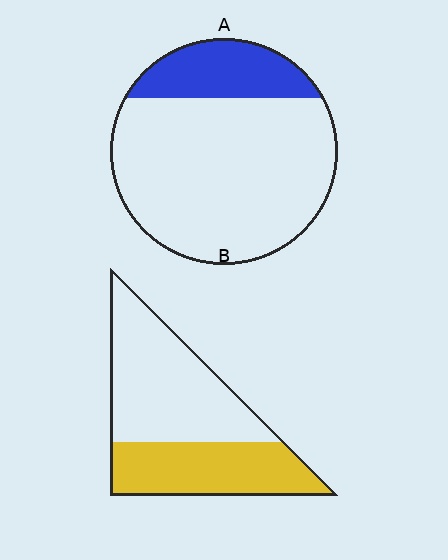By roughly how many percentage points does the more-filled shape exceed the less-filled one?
By roughly 20 percentage points (B over A).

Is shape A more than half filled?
No.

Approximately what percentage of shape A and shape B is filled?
A is approximately 20% and B is approximately 40%.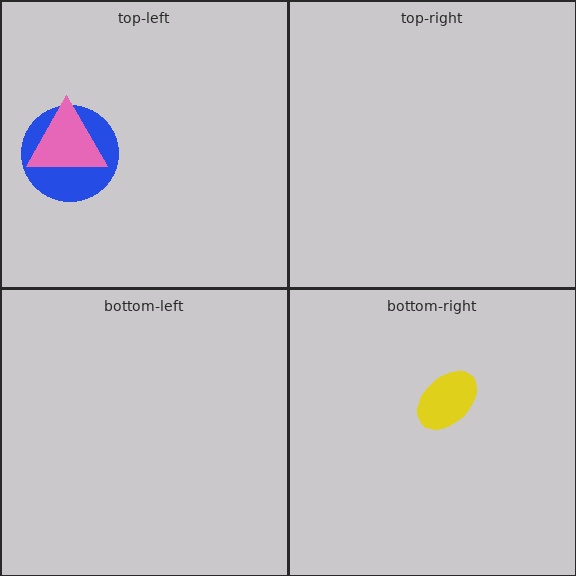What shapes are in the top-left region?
The blue circle, the pink triangle.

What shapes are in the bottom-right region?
The yellow ellipse.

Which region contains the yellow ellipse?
The bottom-right region.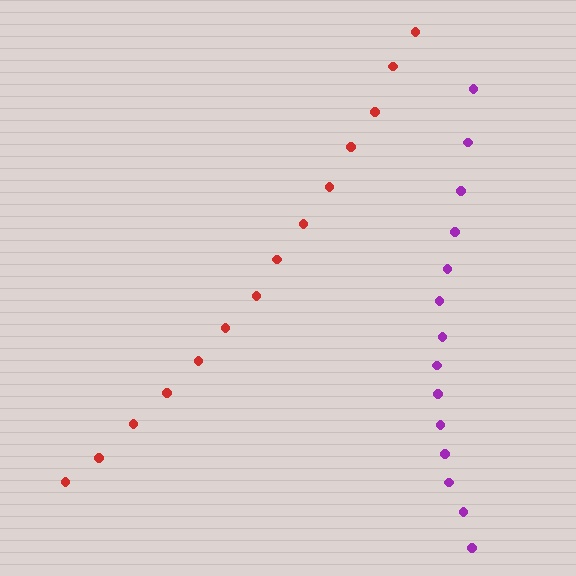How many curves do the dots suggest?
There are 2 distinct paths.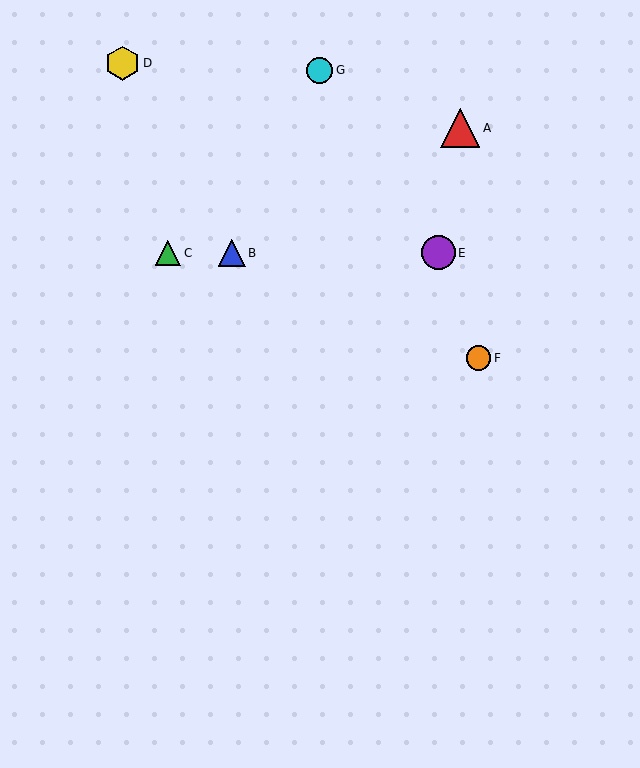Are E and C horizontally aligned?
Yes, both are at y≈253.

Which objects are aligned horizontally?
Objects B, C, E are aligned horizontally.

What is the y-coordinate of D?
Object D is at y≈63.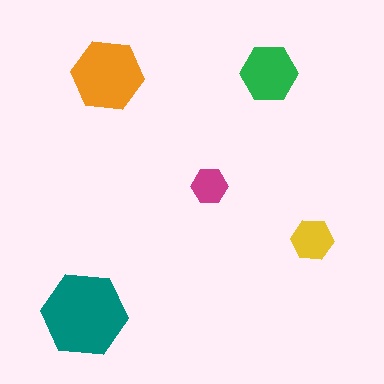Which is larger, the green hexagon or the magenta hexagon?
The green one.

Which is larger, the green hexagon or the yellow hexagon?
The green one.